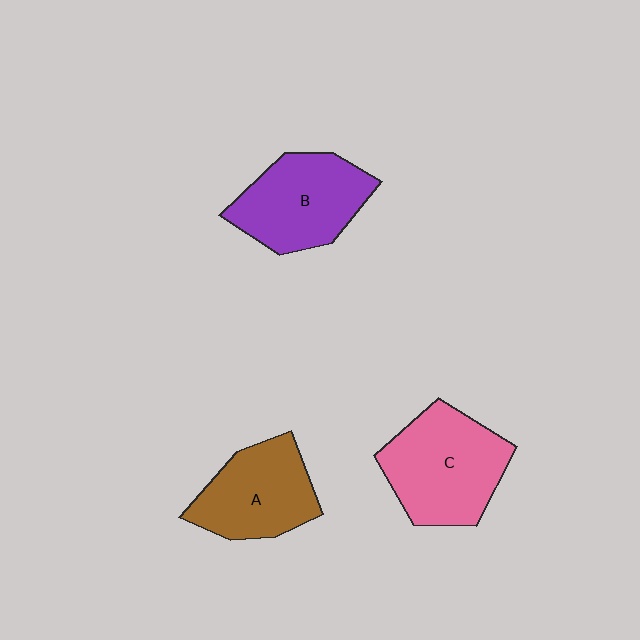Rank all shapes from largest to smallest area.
From largest to smallest: C (pink), B (purple), A (brown).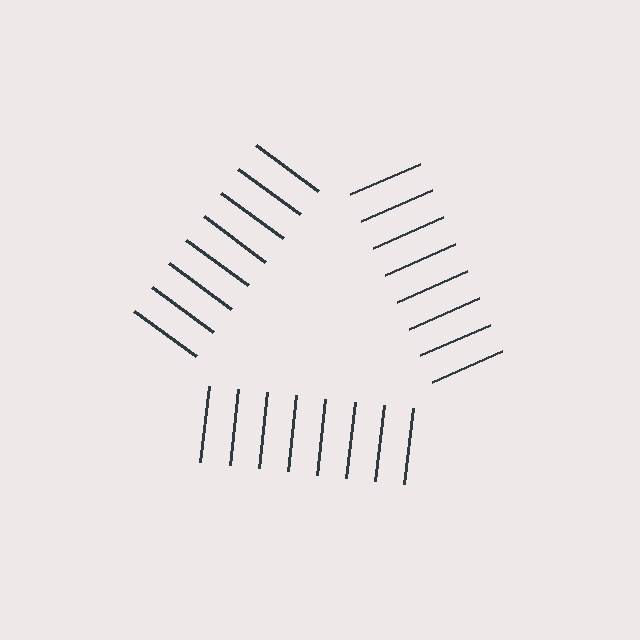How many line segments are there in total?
24 — 8 along each of the 3 edges.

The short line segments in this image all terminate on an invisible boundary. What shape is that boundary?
An illusory triangle — the line segments terminate on its edges but no continuous stroke is drawn.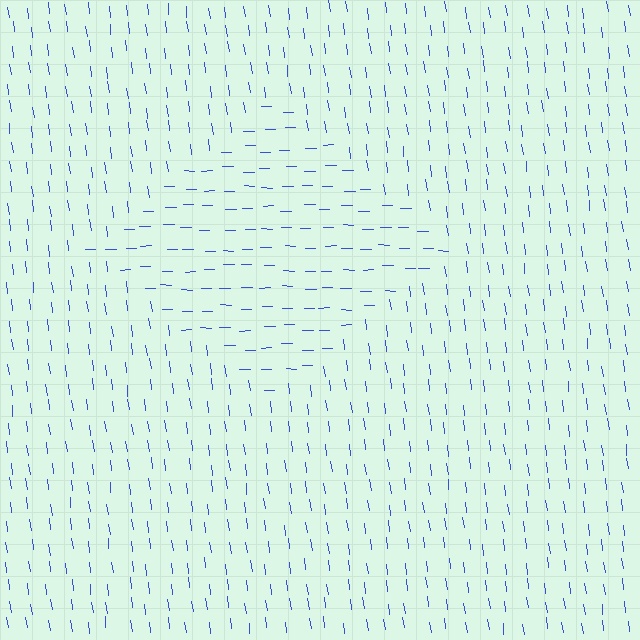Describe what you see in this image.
The image is filled with small blue line segments. A diamond region in the image has lines oriented differently from the surrounding lines, creating a visible texture boundary.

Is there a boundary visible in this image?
Yes, there is a texture boundary formed by a change in line orientation.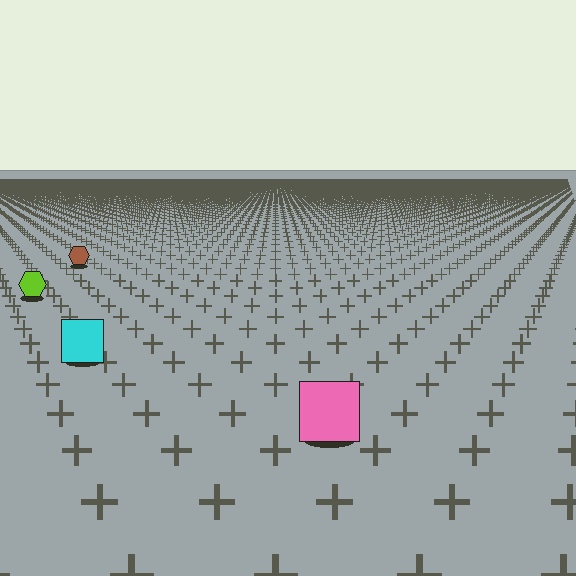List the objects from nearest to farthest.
From nearest to farthest: the pink square, the cyan square, the lime hexagon, the brown hexagon.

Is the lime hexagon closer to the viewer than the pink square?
No. The pink square is closer — you can tell from the texture gradient: the ground texture is coarser near it.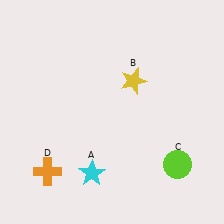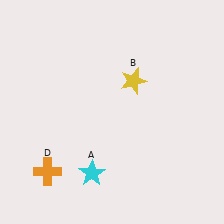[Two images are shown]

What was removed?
The lime circle (C) was removed in Image 2.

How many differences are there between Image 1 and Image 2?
There is 1 difference between the two images.